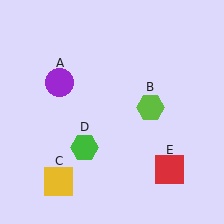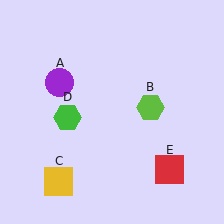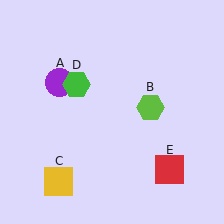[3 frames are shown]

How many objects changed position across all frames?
1 object changed position: green hexagon (object D).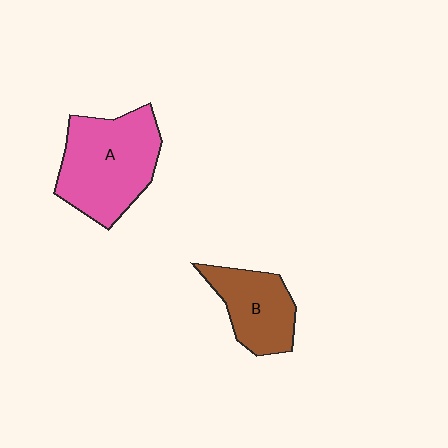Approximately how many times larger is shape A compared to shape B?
Approximately 1.6 times.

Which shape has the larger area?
Shape A (pink).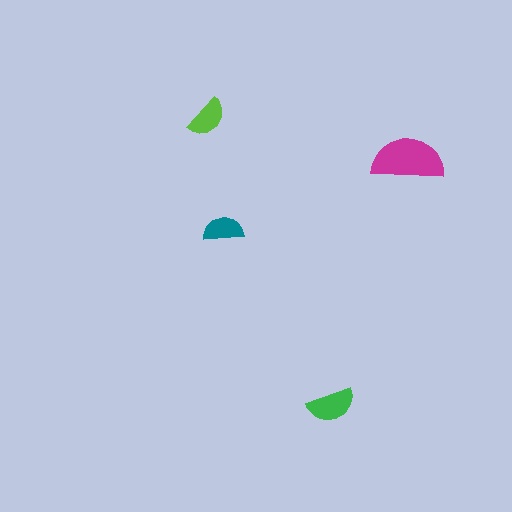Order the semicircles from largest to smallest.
the magenta one, the green one, the lime one, the teal one.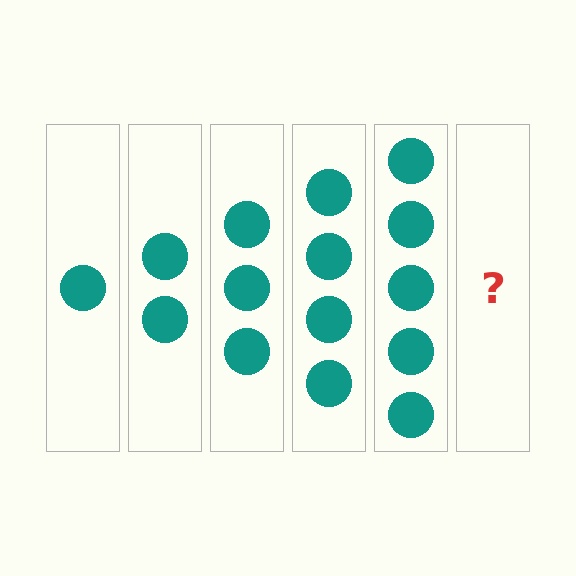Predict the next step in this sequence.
The next step is 6 circles.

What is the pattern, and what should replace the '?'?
The pattern is that each step adds one more circle. The '?' should be 6 circles.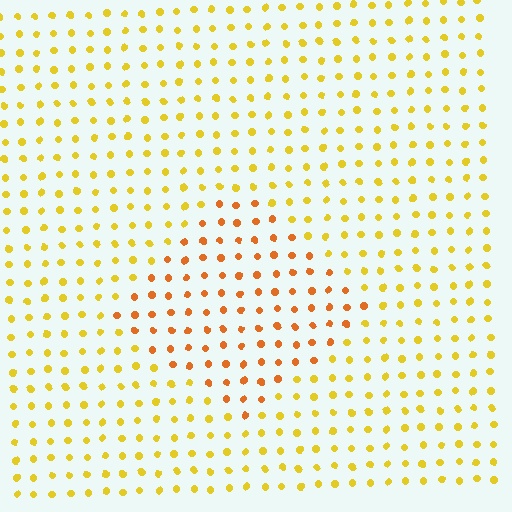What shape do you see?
I see a diamond.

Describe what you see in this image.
The image is filled with small yellow elements in a uniform arrangement. A diamond-shaped region is visible where the elements are tinted to a slightly different hue, forming a subtle color boundary.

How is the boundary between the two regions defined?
The boundary is defined purely by a slight shift in hue (about 30 degrees). Spacing, size, and orientation are identical on both sides.